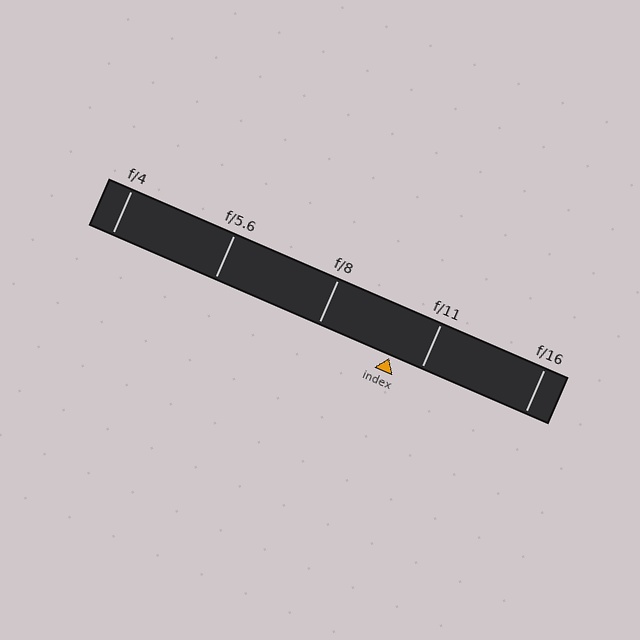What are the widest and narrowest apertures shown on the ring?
The widest aperture shown is f/4 and the narrowest is f/16.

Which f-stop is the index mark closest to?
The index mark is closest to f/11.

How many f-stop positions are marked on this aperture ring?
There are 5 f-stop positions marked.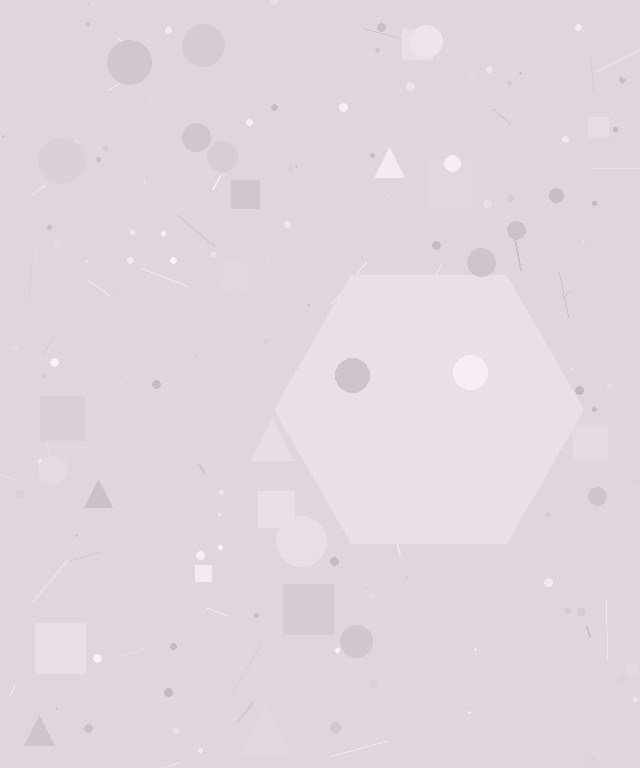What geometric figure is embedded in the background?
A hexagon is embedded in the background.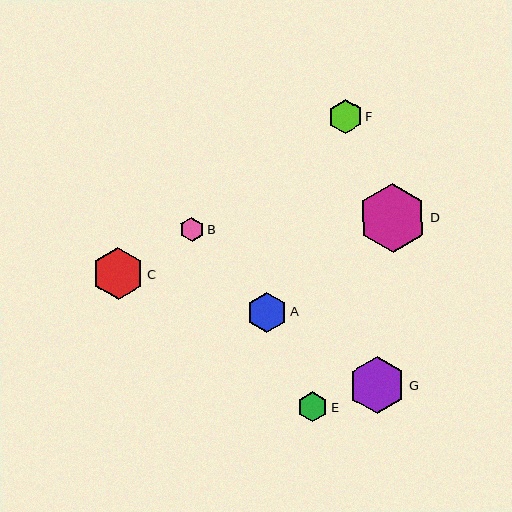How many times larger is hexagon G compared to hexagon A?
Hexagon G is approximately 1.4 times the size of hexagon A.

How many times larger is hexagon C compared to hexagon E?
Hexagon C is approximately 1.7 times the size of hexagon E.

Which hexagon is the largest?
Hexagon D is the largest with a size of approximately 69 pixels.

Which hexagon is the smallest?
Hexagon B is the smallest with a size of approximately 24 pixels.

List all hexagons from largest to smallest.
From largest to smallest: D, G, C, A, F, E, B.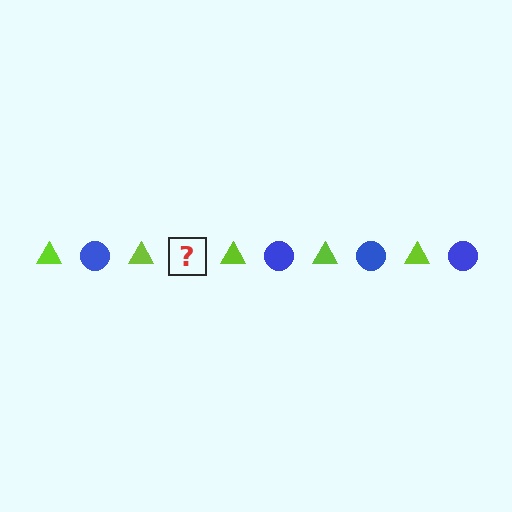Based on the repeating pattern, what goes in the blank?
The blank should be a blue circle.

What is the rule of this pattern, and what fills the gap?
The rule is that the pattern alternates between lime triangle and blue circle. The gap should be filled with a blue circle.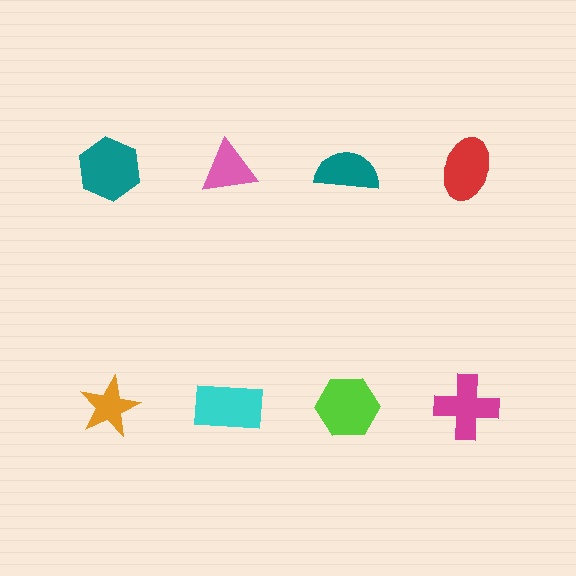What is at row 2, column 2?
A cyan rectangle.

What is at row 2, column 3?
A lime hexagon.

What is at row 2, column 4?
A magenta cross.